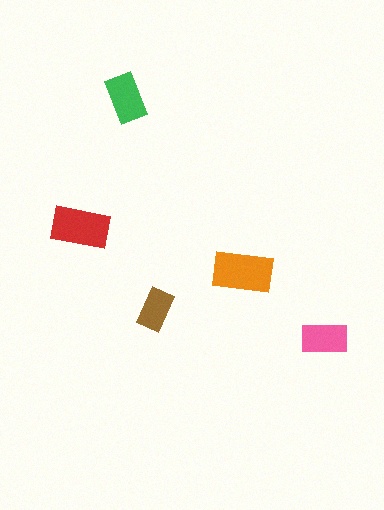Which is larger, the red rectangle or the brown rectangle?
The red one.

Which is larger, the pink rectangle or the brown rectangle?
The pink one.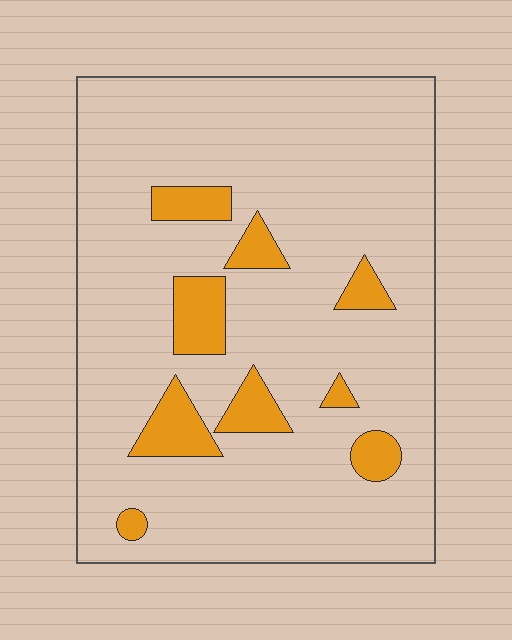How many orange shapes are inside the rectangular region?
9.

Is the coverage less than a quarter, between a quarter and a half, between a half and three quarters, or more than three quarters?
Less than a quarter.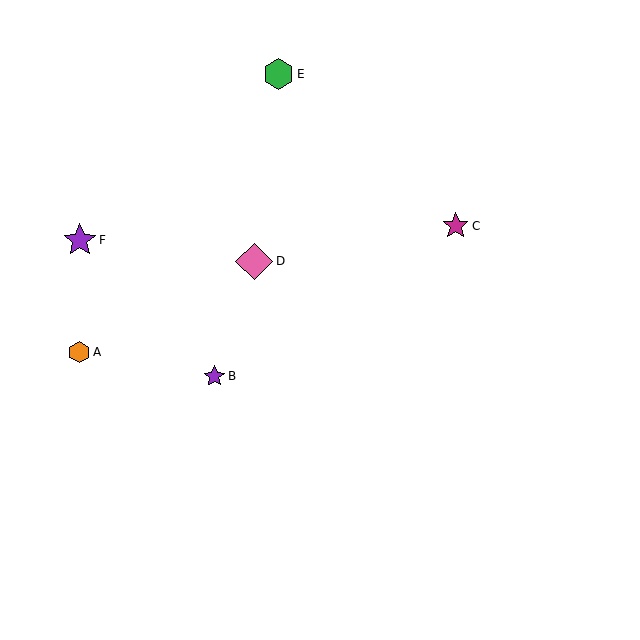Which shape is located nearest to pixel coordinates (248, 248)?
The pink diamond (labeled D) at (254, 261) is nearest to that location.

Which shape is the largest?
The pink diamond (labeled D) is the largest.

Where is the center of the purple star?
The center of the purple star is at (80, 240).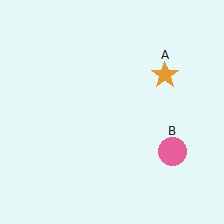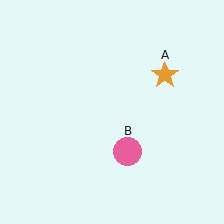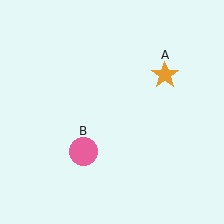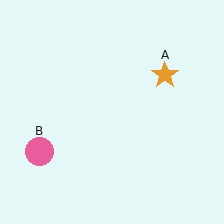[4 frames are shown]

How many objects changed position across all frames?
1 object changed position: pink circle (object B).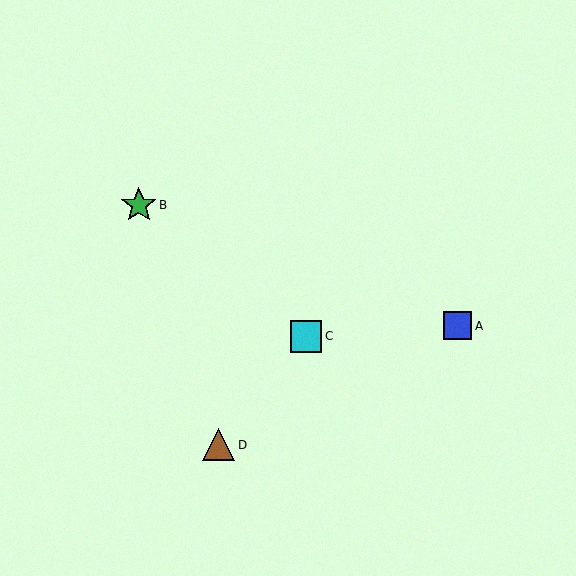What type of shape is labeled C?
Shape C is a cyan square.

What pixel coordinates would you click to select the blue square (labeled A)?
Click at (458, 326) to select the blue square A.